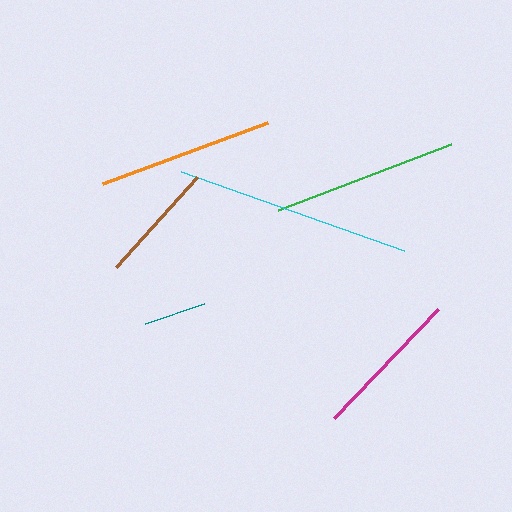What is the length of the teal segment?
The teal segment is approximately 63 pixels long.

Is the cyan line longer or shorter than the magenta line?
The cyan line is longer than the magenta line.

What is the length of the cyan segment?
The cyan segment is approximately 236 pixels long.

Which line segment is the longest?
The cyan line is the longest at approximately 236 pixels.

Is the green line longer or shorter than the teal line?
The green line is longer than the teal line.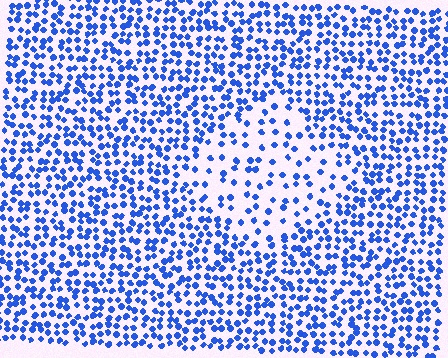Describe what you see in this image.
The image contains small blue elements arranged at two different densities. A diamond-shaped region is visible where the elements are less densely packed than the surrounding area.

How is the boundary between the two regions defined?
The boundary is defined by a change in element density (approximately 2.2x ratio). All elements are the same color, size, and shape.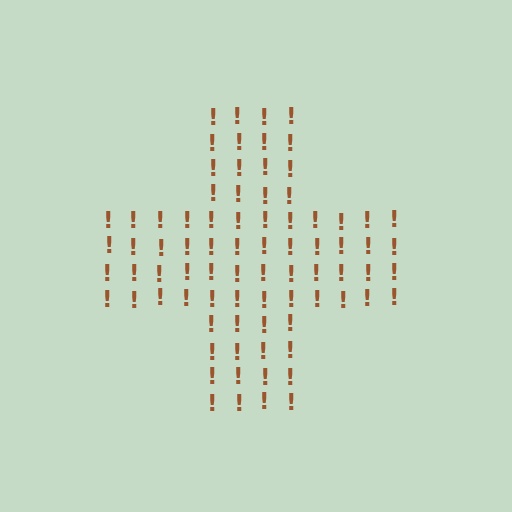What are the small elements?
The small elements are exclamation marks.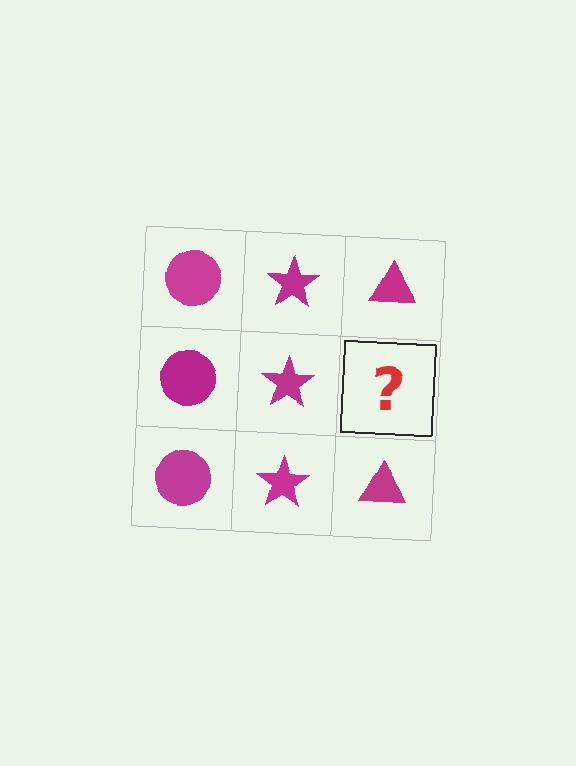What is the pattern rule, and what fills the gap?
The rule is that each column has a consistent shape. The gap should be filled with a magenta triangle.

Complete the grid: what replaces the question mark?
The question mark should be replaced with a magenta triangle.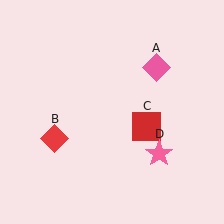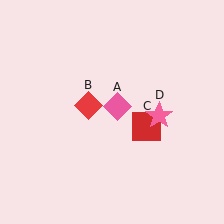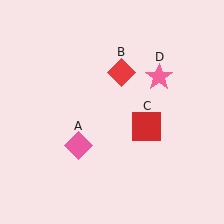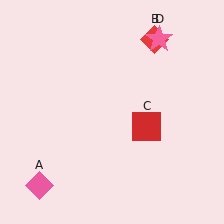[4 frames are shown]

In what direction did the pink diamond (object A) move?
The pink diamond (object A) moved down and to the left.